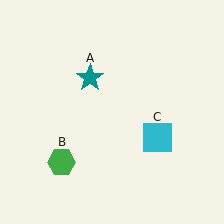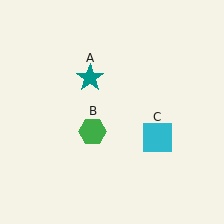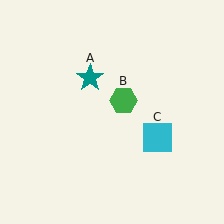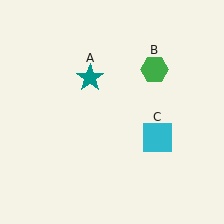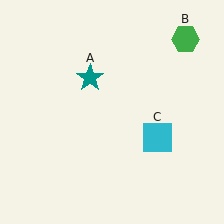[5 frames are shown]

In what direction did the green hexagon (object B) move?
The green hexagon (object B) moved up and to the right.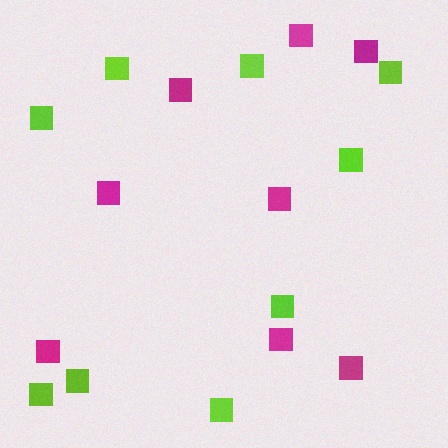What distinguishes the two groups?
There are 2 groups: one group of magenta squares (8) and one group of lime squares (9).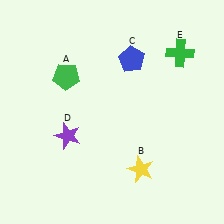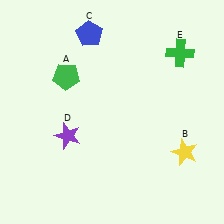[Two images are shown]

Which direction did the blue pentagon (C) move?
The blue pentagon (C) moved left.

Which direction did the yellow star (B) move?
The yellow star (B) moved right.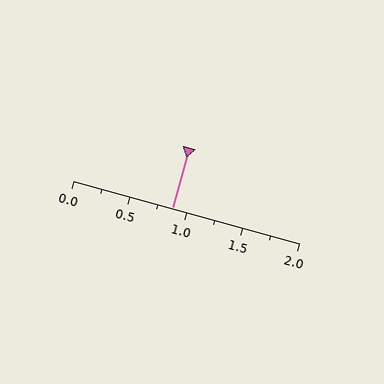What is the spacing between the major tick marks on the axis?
The major ticks are spaced 0.5 apart.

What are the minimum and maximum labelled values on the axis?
The axis runs from 0.0 to 2.0.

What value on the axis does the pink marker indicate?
The marker indicates approximately 0.88.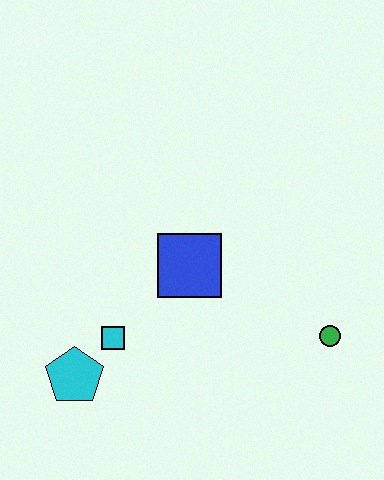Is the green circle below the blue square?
Yes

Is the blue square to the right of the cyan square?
Yes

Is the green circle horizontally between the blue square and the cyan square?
No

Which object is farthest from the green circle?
The cyan pentagon is farthest from the green circle.